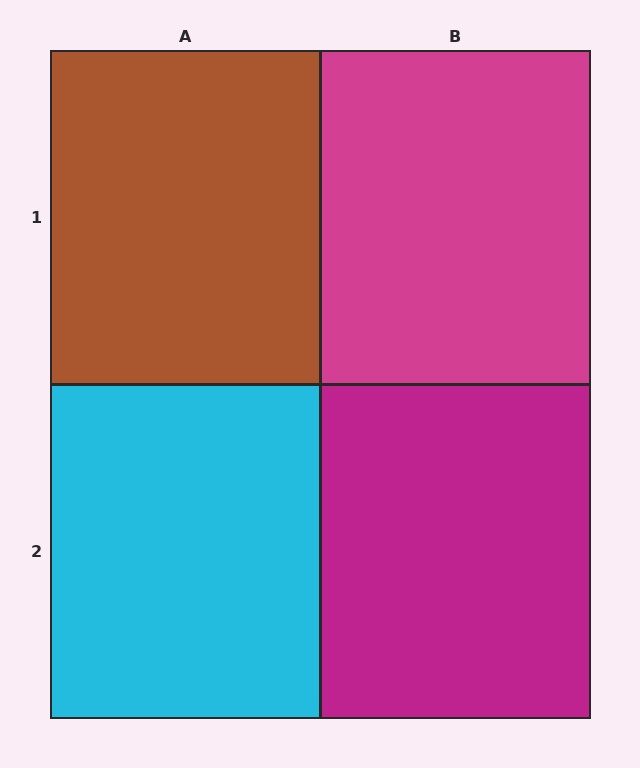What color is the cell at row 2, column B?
Magenta.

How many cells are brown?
1 cell is brown.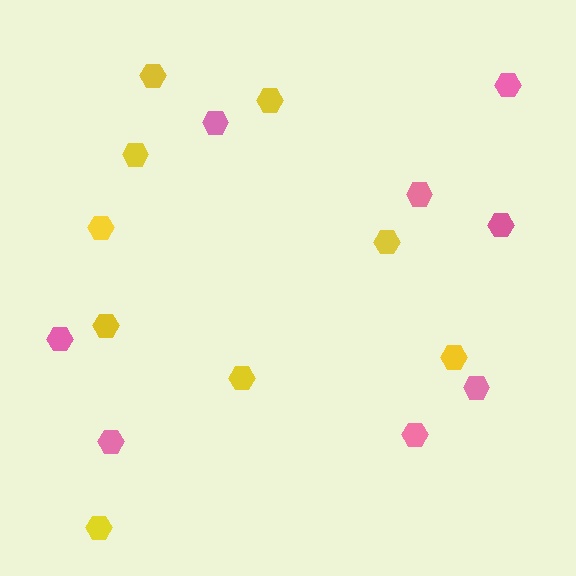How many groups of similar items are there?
There are 2 groups: one group of yellow hexagons (9) and one group of pink hexagons (8).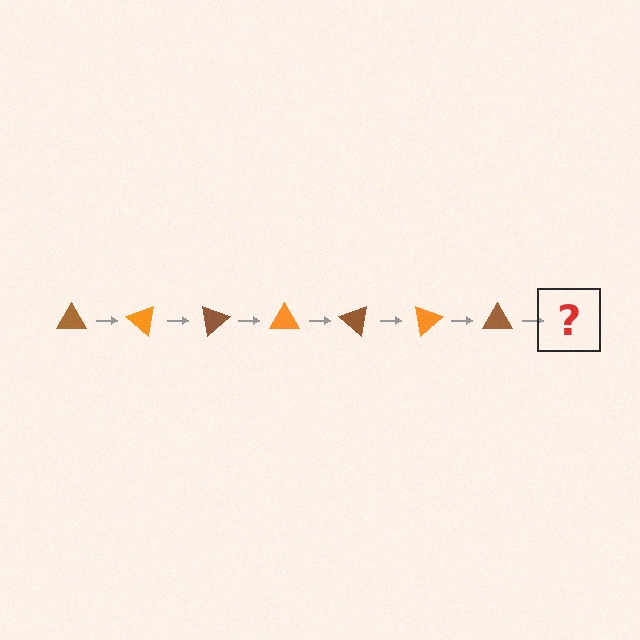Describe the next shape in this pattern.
It should be an orange triangle, rotated 280 degrees from the start.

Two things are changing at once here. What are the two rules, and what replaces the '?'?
The two rules are that it rotates 40 degrees each step and the color cycles through brown and orange. The '?' should be an orange triangle, rotated 280 degrees from the start.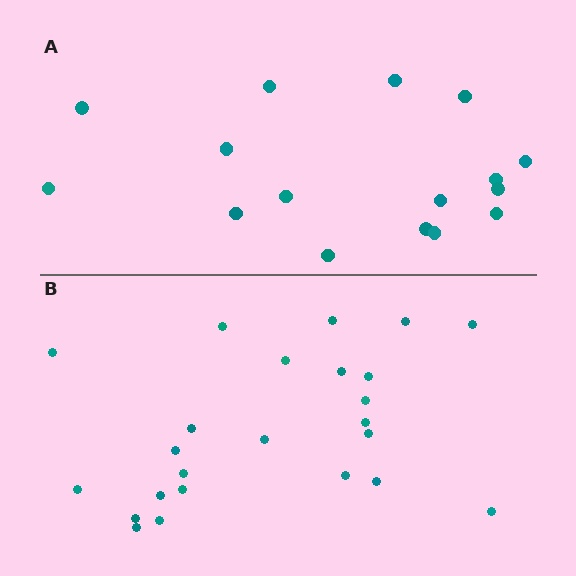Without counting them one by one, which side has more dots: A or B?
Region B (the bottom region) has more dots.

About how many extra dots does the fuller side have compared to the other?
Region B has roughly 8 or so more dots than region A.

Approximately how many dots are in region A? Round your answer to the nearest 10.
About 20 dots. (The exact count is 16, which rounds to 20.)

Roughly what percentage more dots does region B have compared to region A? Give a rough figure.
About 50% more.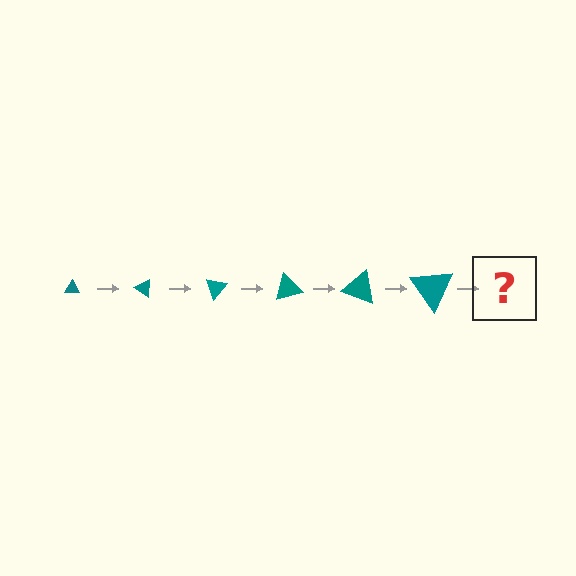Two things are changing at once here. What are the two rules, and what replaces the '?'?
The two rules are that the triangle grows larger each step and it rotates 35 degrees each step. The '?' should be a triangle, larger than the previous one and rotated 210 degrees from the start.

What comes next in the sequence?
The next element should be a triangle, larger than the previous one and rotated 210 degrees from the start.